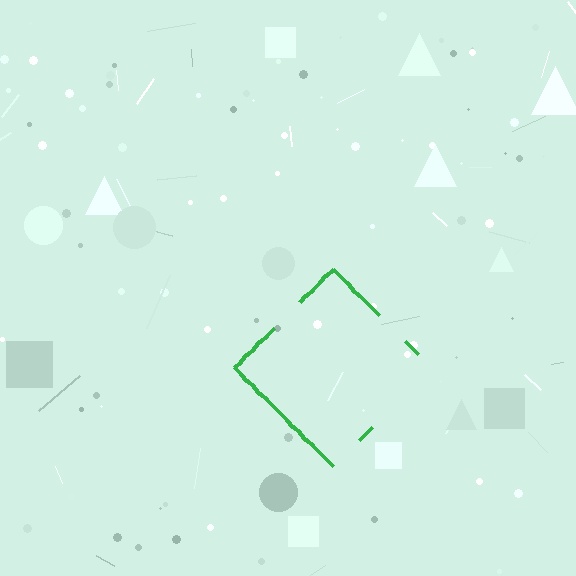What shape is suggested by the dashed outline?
The dashed outline suggests a diamond.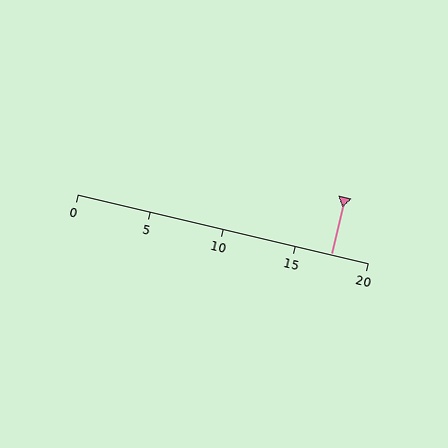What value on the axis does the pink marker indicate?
The marker indicates approximately 17.5.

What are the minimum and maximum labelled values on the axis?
The axis runs from 0 to 20.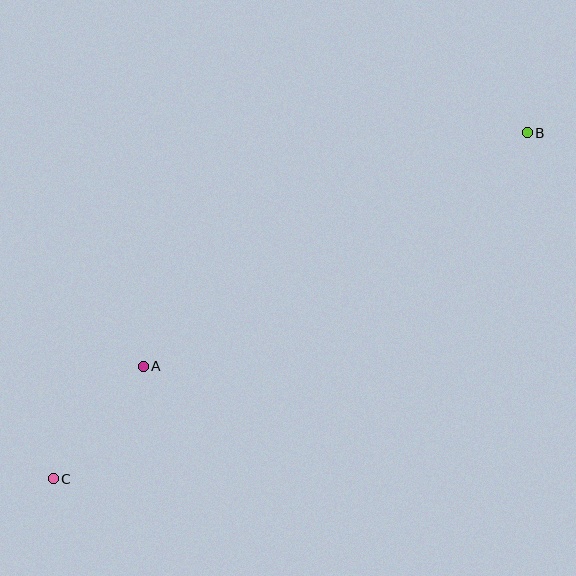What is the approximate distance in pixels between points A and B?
The distance between A and B is approximately 450 pixels.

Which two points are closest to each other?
Points A and C are closest to each other.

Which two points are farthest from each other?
Points B and C are farthest from each other.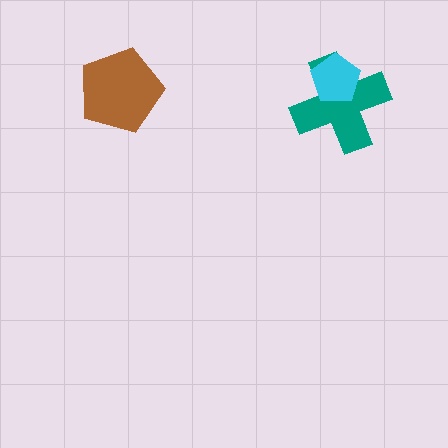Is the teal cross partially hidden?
Yes, it is partially covered by another shape.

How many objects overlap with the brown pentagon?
0 objects overlap with the brown pentagon.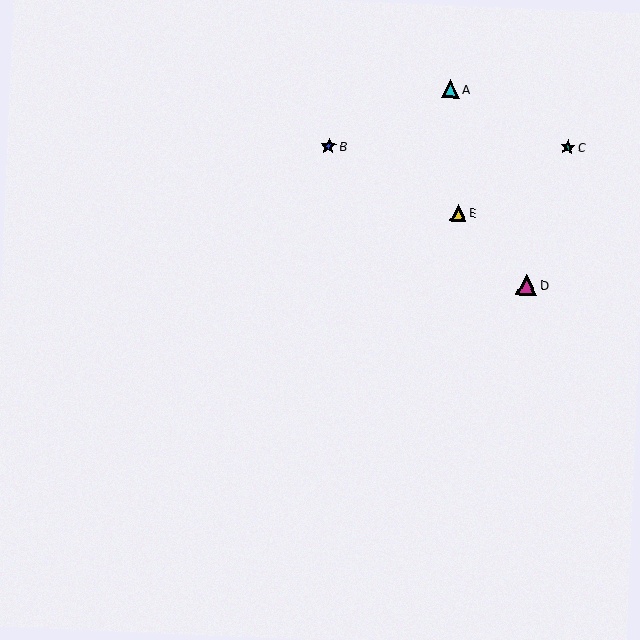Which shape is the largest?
The magenta triangle (labeled D) is the largest.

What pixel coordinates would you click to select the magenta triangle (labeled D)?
Click at (527, 285) to select the magenta triangle D.